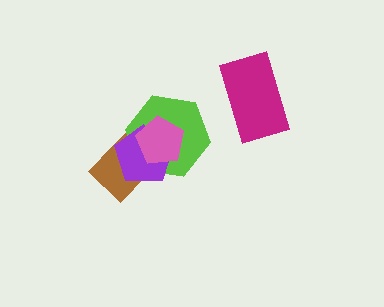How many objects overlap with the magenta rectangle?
0 objects overlap with the magenta rectangle.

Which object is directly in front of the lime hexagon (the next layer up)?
The purple pentagon is directly in front of the lime hexagon.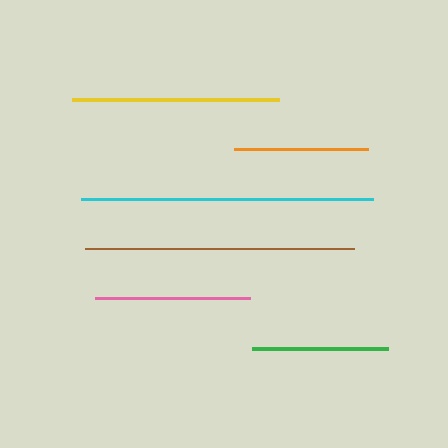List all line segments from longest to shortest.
From longest to shortest: cyan, brown, yellow, pink, green, orange.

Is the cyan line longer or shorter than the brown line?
The cyan line is longer than the brown line.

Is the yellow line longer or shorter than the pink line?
The yellow line is longer than the pink line.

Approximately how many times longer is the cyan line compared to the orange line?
The cyan line is approximately 2.2 times the length of the orange line.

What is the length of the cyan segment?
The cyan segment is approximately 293 pixels long.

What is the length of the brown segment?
The brown segment is approximately 268 pixels long.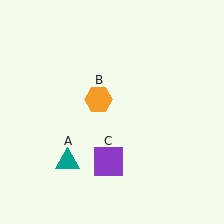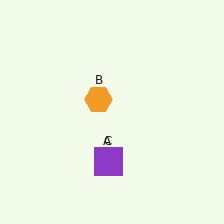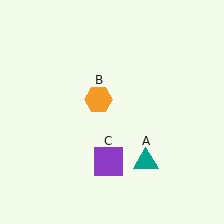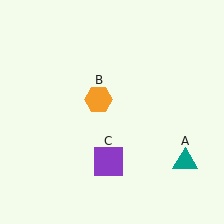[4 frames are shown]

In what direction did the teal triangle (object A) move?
The teal triangle (object A) moved right.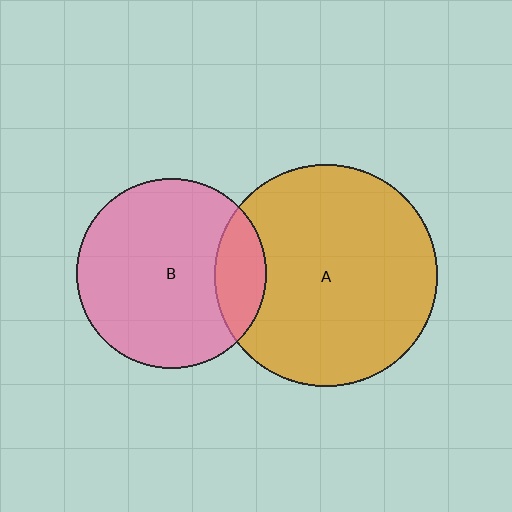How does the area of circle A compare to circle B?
Approximately 1.4 times.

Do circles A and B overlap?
Yes.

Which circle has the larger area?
Circle A (orange).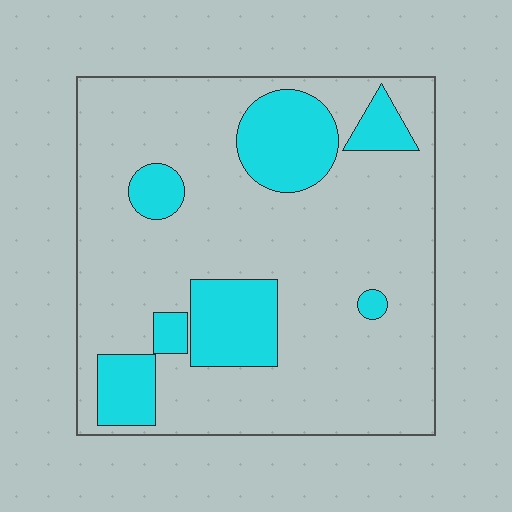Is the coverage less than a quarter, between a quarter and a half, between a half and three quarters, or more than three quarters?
Less than a quarter.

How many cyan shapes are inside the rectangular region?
7.